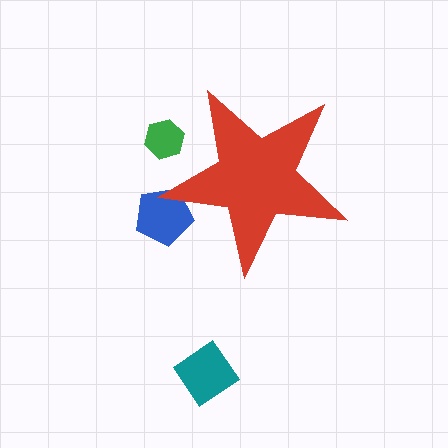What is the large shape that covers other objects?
A red star.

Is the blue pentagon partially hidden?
Yes, the blue pentagon is partially hidden behind the red star.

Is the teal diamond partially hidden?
No, the teal diamond is fully visible.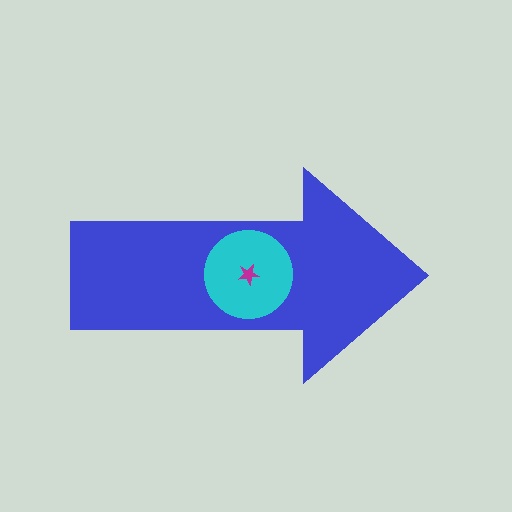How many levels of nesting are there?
3.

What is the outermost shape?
The blue arrow.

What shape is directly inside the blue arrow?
The cyan circle.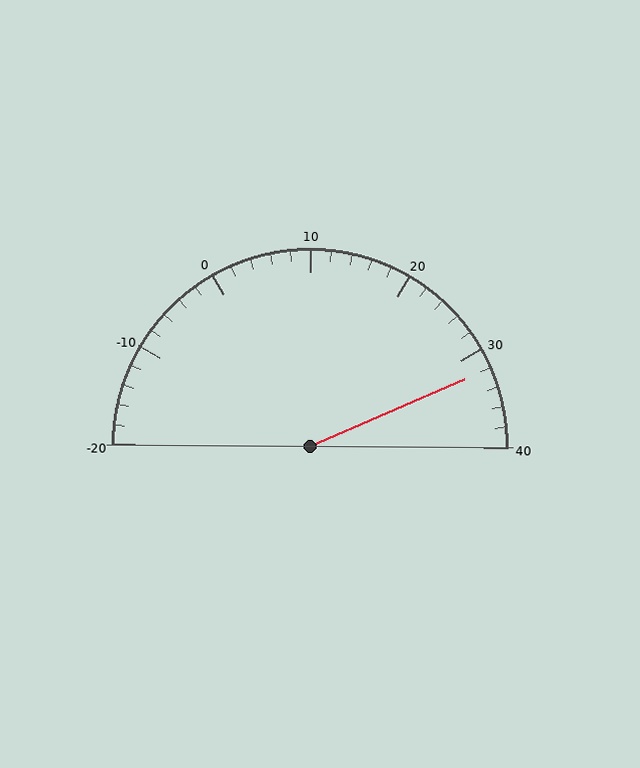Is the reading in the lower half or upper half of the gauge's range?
The reading is in the upper half of the range (-20 to 40).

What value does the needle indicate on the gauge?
The needle indicates approximately 32.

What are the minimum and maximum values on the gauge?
The gauge ranges from -20 to 40.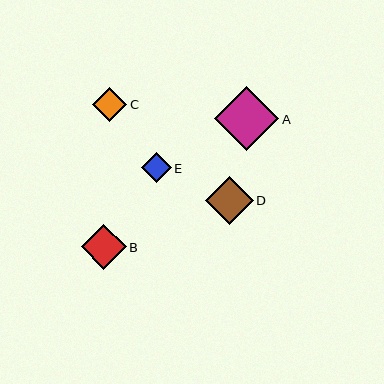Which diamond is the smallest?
Diamond E is the smallest with a size of approximately 30 pixels.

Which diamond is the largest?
Diamond A is the largest with a size of approximately 65 pixels.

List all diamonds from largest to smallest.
From largest to smallest: A, D, B, C, E.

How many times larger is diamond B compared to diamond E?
Diamond B is approximately 1.5 times the size of diamond E.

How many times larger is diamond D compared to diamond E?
Diamond D is approximately 1.6 times the size of diamond E.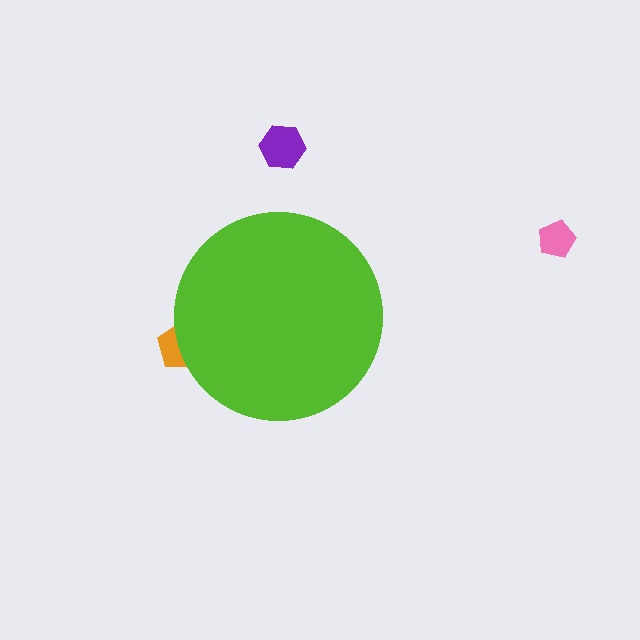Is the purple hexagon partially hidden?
No, the purple hexagon is fully visible.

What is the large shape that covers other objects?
A lime circle.